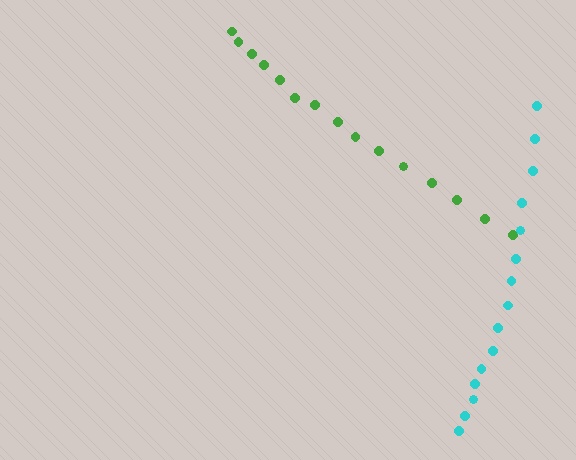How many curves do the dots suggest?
There are 2 distinct paths.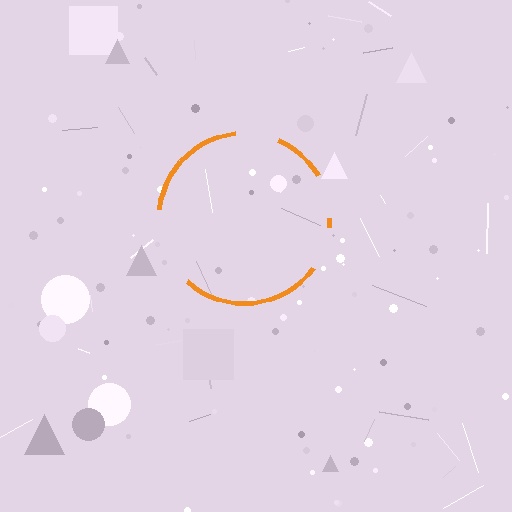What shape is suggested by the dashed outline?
The dashed outline suggests a circle.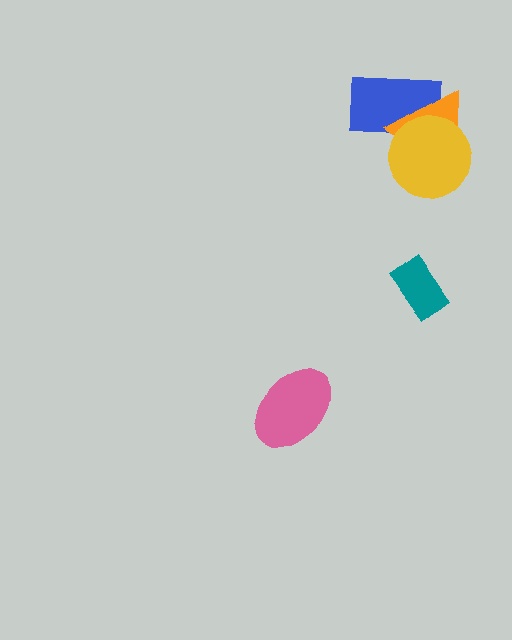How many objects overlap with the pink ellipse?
0 objects overlap with the pink ellipse.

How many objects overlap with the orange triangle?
2 objects overlap with the orange triangle.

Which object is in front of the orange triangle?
The yellow circle is in front of the orange triangle.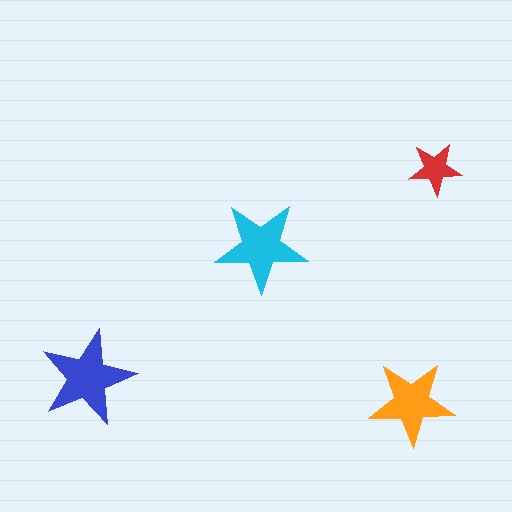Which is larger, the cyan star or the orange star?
The cyan one.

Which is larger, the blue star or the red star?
The blue one.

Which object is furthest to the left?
The blue star is leftmost.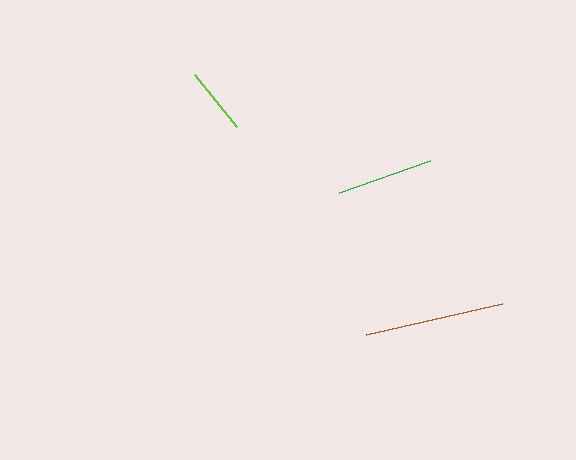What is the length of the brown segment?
The brown segment is approximately 140 pixels long.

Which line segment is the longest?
The brown line is the longest at approximately 140 pixels.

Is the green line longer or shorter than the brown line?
The brown line is longer than the green line.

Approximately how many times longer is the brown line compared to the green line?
The brown line is approximately 1.4 times the length of the green line.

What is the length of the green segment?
The green segment is approximately 97 pixels long.